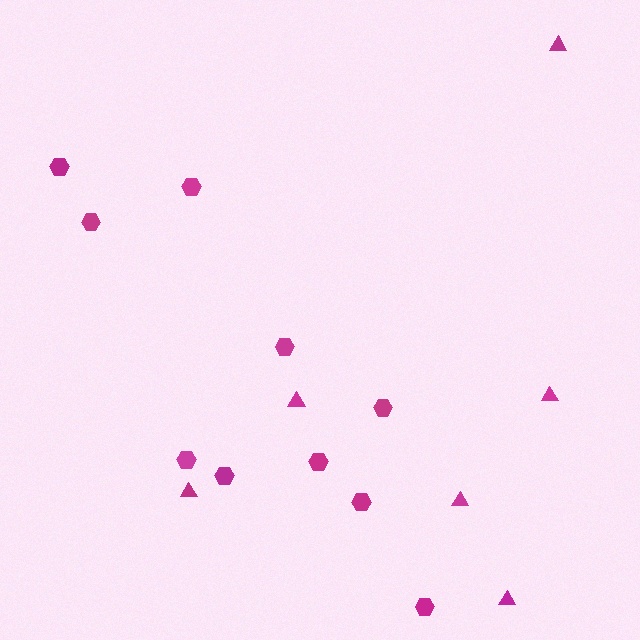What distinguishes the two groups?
There are 2 groups: one group of hexagons (10) and one group of triangles (6).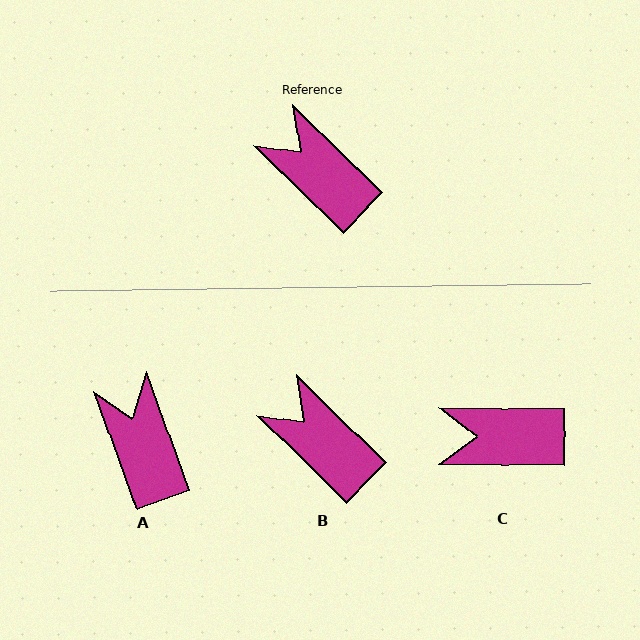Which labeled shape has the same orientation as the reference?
B.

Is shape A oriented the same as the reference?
No, it is off by about 26 degrees.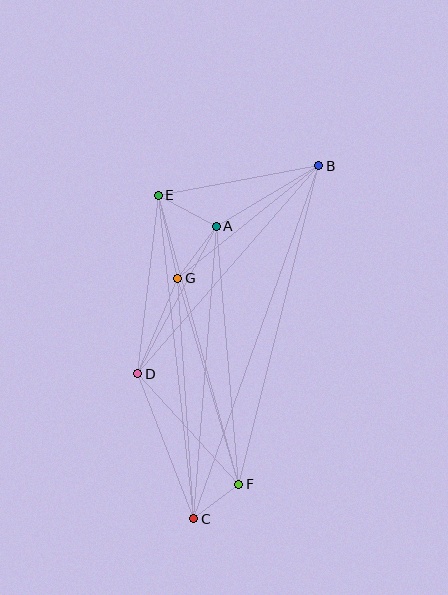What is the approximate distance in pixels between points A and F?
The distance between A and F is approximately 259 pixels.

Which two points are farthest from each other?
Points B and C are farthest from each other.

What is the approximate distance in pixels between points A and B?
The distance between A and B is approximately 119 pixels.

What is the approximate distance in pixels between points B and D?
The distance between B and D is approximately 276 pixels.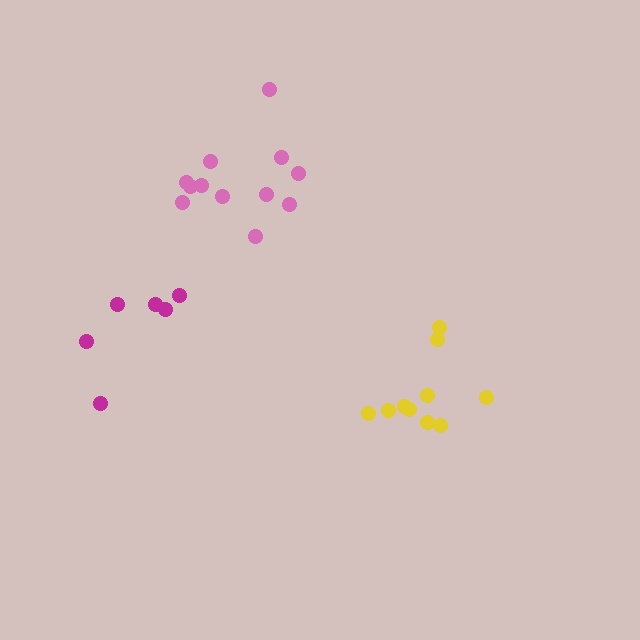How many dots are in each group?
Group 1: 6 dots, Group 2: 12 dots, Group 3: 10 dots (28 total).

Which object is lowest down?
The yellow cluster is bottommost.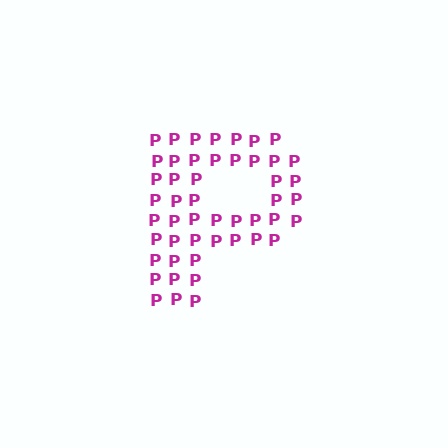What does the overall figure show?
The overall figure shows the letter P.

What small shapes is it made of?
It is made of small letter P's.